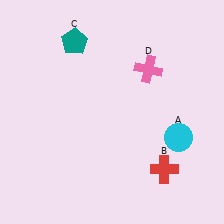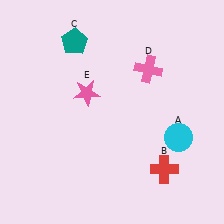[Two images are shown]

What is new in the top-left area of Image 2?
A pink star (E) was added in the top-left area of Image 2.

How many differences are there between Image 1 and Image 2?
There is 1 difference between the two images.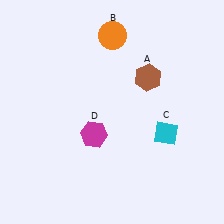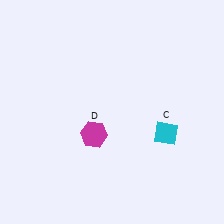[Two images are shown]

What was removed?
The orange circle (B), the brown hexagon (A) were removed in Image 2.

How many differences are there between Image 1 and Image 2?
There are 2 differences between the two images.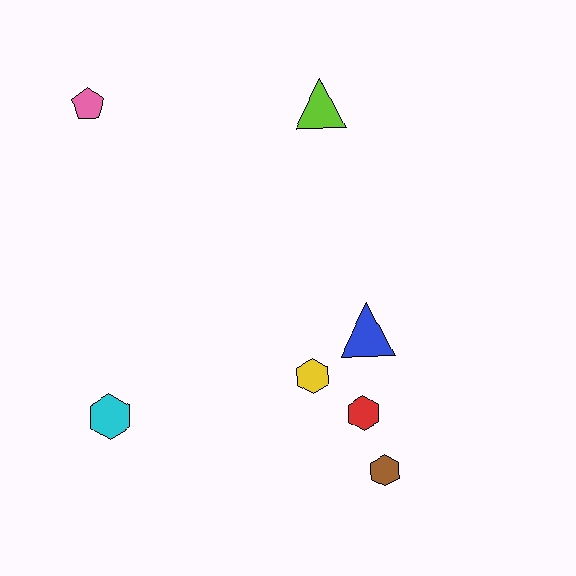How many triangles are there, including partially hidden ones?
There are 2 triangles.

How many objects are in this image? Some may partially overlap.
There are 7 objects.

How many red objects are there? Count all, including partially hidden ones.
There is 1 red object.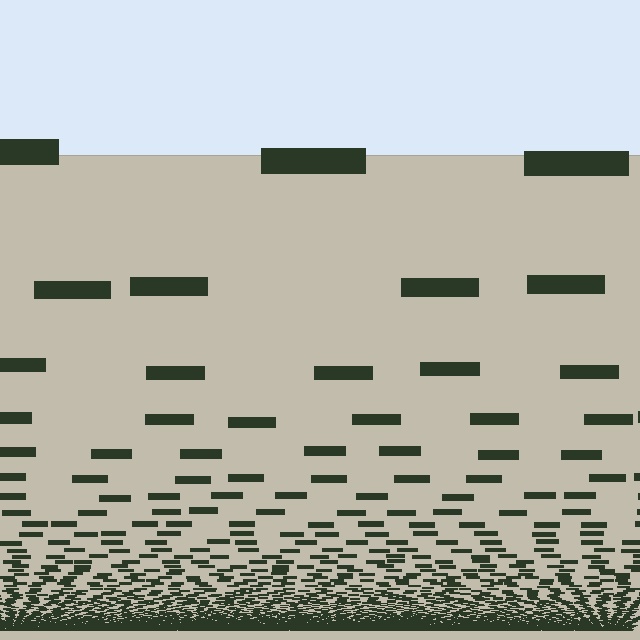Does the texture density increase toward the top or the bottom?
Density increases toward the bottom.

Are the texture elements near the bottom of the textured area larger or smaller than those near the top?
Smaller. The gradient is inverted — elements near the bottom are smaller and denser.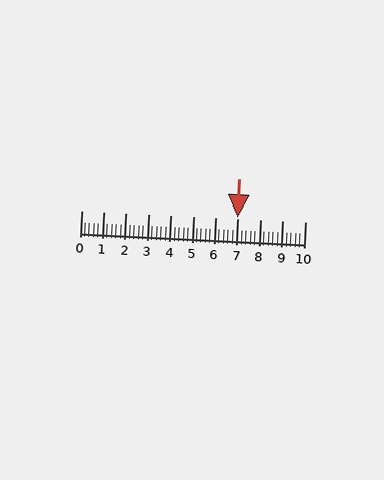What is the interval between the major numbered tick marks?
The major tick marks are spaced 1 units apart.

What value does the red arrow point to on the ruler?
The red arrow points to approximately 7.0.